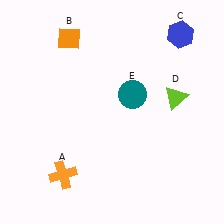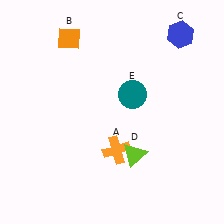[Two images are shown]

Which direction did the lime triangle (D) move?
The lime triangle (D) moved down.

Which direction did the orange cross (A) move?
The orange cross (A) moved right.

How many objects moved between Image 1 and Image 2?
2 objects moved between the two images.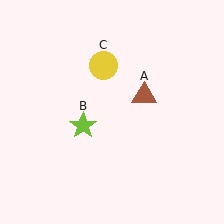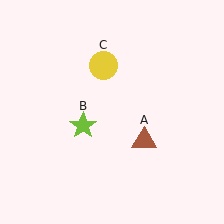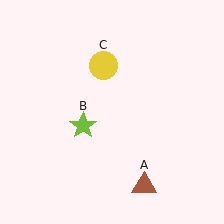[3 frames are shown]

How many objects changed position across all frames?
1 object changed position: brown triangle (object A).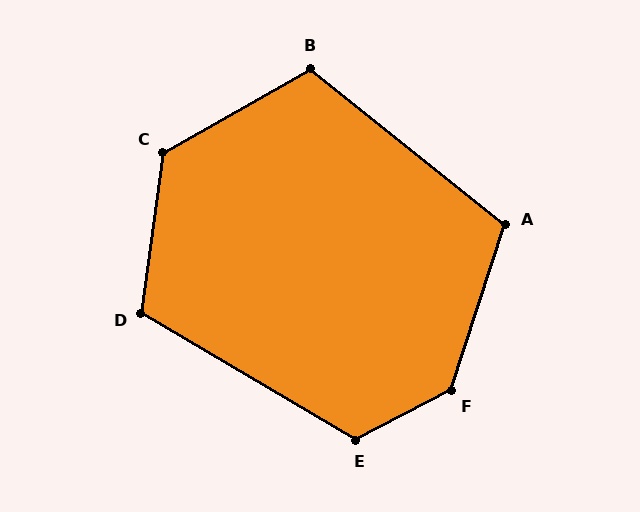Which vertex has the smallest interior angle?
A, at approximately 111 degrees.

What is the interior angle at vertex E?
Approximately 122 degrees (obtuse).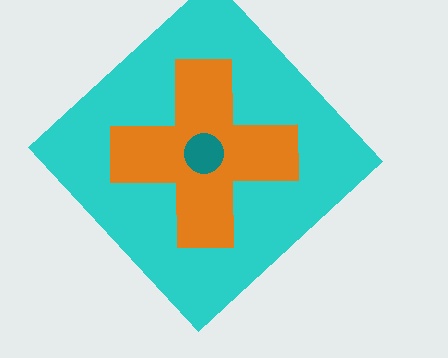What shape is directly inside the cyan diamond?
The orange cross.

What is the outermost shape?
The cyan diamond.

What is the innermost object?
The teal circle.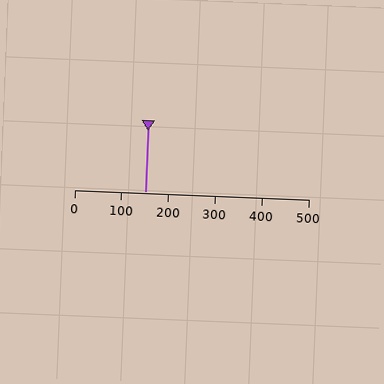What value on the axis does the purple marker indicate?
The marker indicates approximately 150.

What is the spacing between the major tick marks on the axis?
The major ticks are spaced 100 apart.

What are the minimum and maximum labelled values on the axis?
The axis runs from 0 to 500.